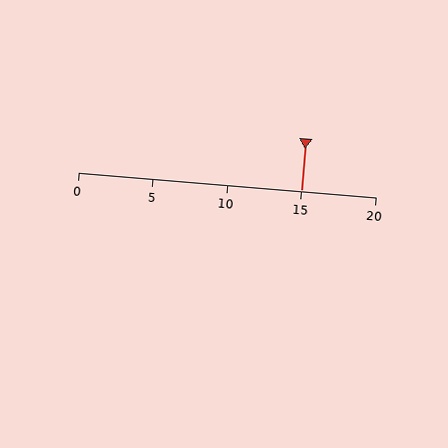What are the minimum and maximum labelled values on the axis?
The axis runs from 0 to 20.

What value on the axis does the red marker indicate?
The marker indicates approximately 15.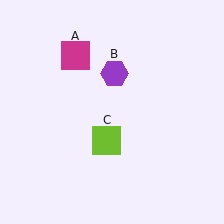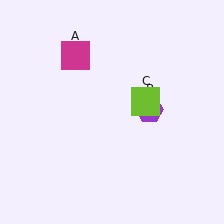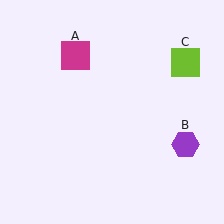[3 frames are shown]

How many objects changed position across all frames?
2 objects changed position: purple hexagon (object B), lime square (object C).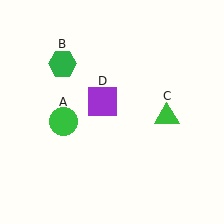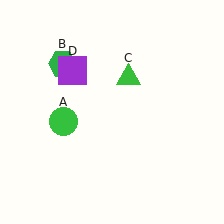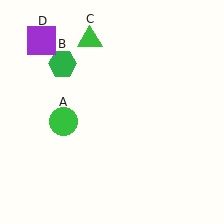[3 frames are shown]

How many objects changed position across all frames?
2 objects changed position: green triangle (object C), purple square (object D).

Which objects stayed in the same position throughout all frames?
Green circle (object A) and green hexagon (object B) remained stationary.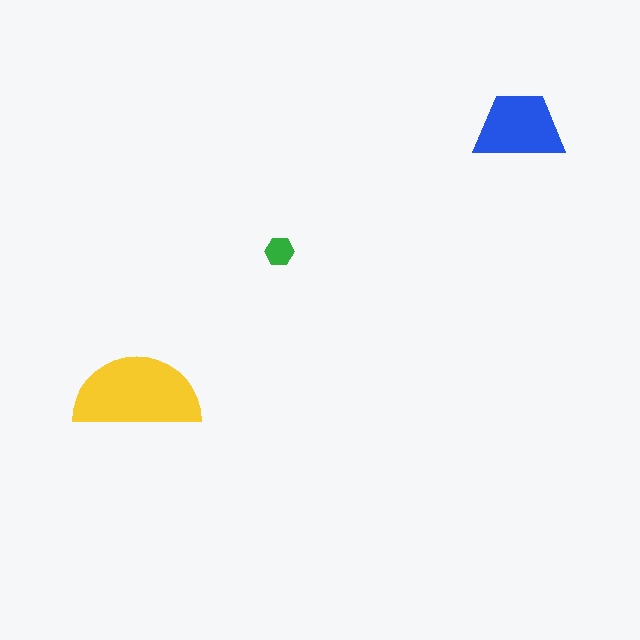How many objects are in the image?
There are 3 objects in the image.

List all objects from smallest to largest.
The green hexagon, the blue trapezoid, the yellow semicircle.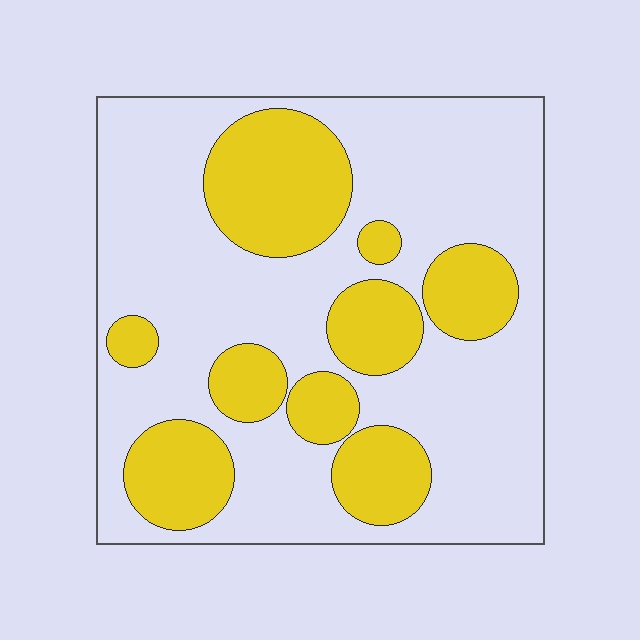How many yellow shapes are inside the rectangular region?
9.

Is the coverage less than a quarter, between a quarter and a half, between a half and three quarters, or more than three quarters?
Between a quarter and a half.